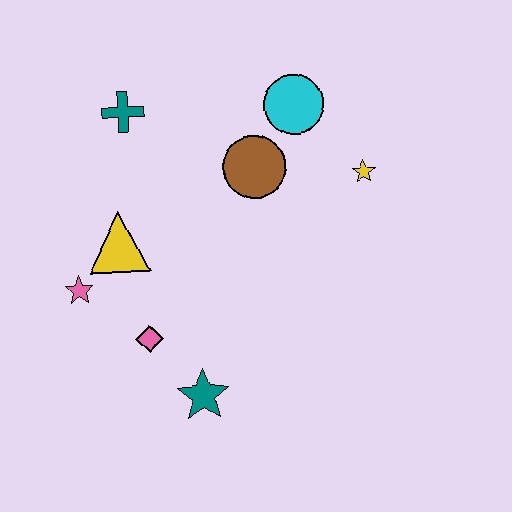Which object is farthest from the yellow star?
The pink star is farthest from the yellow star.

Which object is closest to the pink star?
The yellow triangle is closest to the pink star.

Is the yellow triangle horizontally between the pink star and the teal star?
Yes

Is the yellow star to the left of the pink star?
No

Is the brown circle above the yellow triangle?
Yes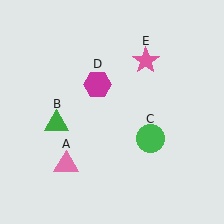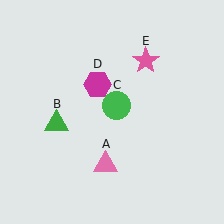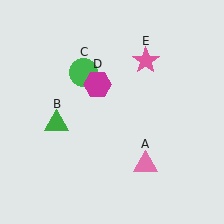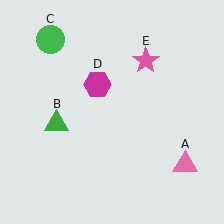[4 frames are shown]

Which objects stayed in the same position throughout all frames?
Green triangle (object B) and magenta hexagon (object D) and pink star (object E) remained stationary.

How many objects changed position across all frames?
2 objects changed position: pink triangle (object A), green circle (object C).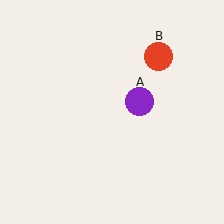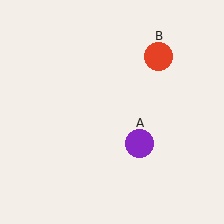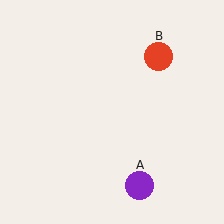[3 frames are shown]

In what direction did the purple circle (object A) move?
The purple circle (object A) moved down.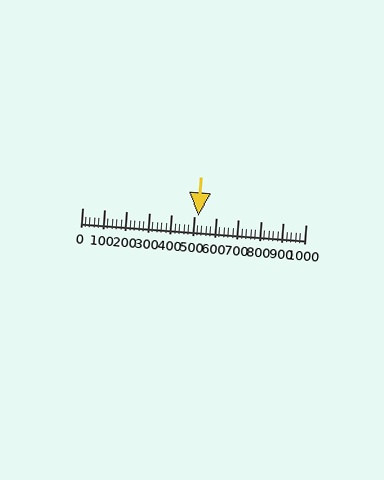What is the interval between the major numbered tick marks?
The major tick marks are spaced 100 units apart.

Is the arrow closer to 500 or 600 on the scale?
The arrow is closer to 500.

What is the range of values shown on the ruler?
The ruler shows values from 0 to 1000.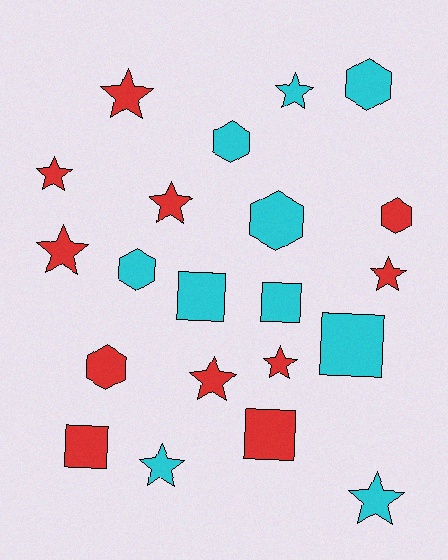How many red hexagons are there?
There are 2 red hexagons.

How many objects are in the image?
There are 21 objects.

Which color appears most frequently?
Red, with 11 objects.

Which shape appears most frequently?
Star, with 10 objects.